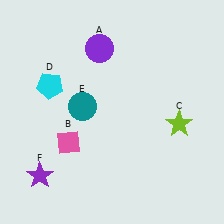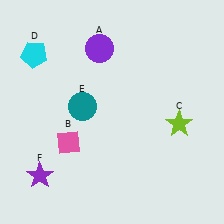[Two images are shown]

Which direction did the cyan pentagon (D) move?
The cyan pentagon (D) moved up.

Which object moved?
The cyan pentagon (D) moved up.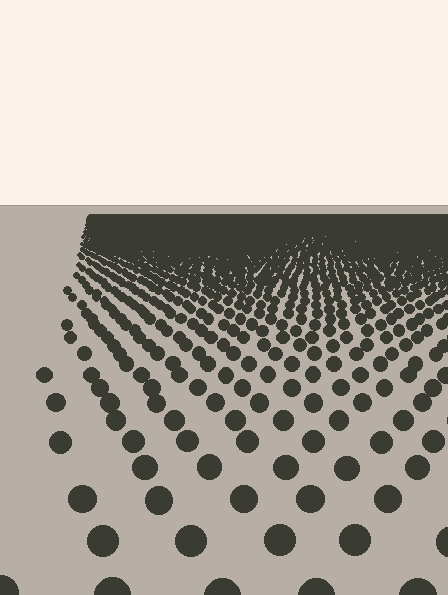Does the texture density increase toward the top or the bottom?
Density increases toward the top.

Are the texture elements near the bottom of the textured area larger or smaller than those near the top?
Larger. Near the bottom, elements are closer to the viewer and appear at a bigger on-screen size.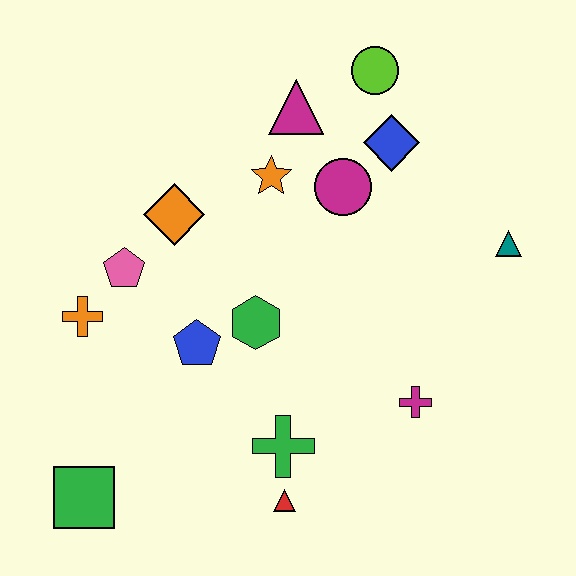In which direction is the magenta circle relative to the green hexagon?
The magenta circle is above the green hexagon.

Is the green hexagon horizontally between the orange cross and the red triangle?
Yes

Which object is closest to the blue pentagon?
The green hexagon is closest to the blue pentagon.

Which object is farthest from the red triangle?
The lime circle is farthest from the red triangle.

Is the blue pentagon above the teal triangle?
No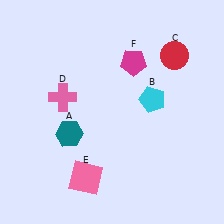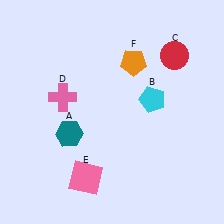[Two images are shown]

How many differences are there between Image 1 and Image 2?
There is 1 difference between the two images.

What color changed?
The pentagon (F) changed from magenta in Image 1 to orange in Image 2.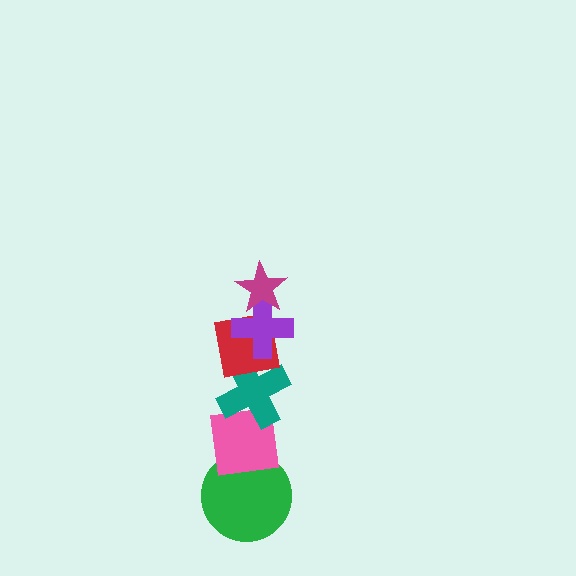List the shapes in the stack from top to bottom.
From top to bottom: the magenta star, the purple cross, the red square, the teal cross, the pink square, the green circle.